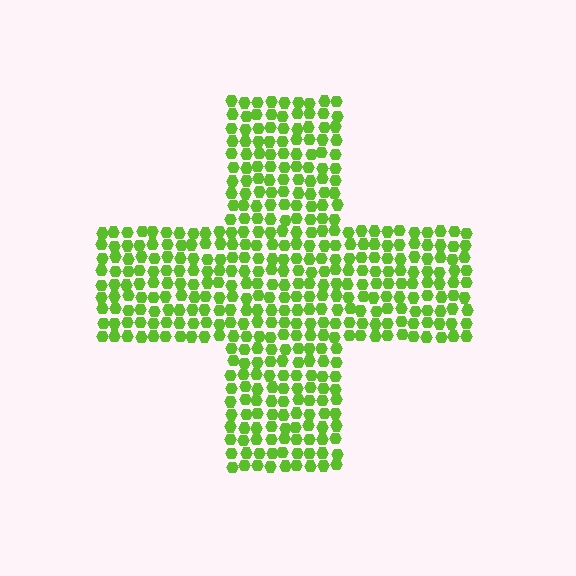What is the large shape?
The large shape is a cross.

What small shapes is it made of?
It is made of small hexagons.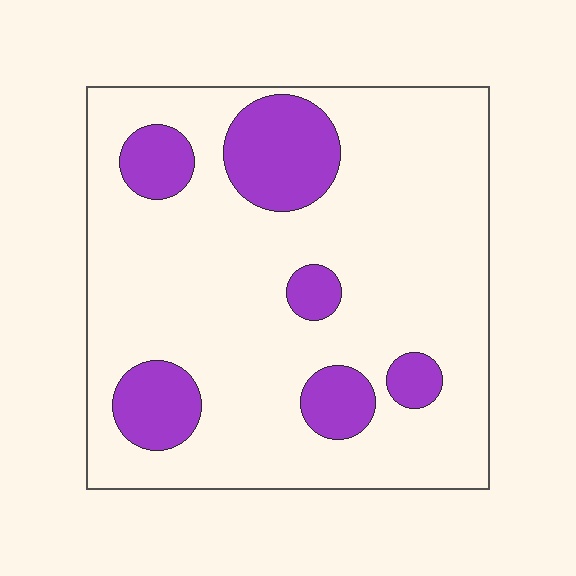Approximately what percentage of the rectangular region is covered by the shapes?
Approximately 20%.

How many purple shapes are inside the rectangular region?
6.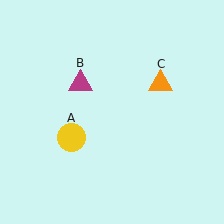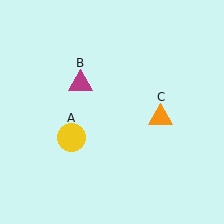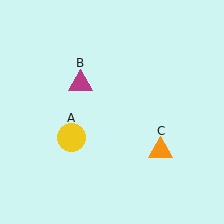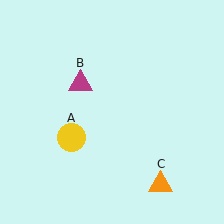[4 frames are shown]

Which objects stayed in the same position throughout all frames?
Yellow circle (object A) and magenta triangle (object B) remained stationary.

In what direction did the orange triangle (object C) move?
The orange triangle (object C) moved down.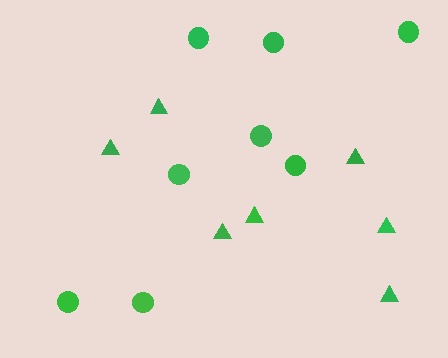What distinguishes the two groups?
There are 2 groups: one group of triangles (7) and one group of circles (8).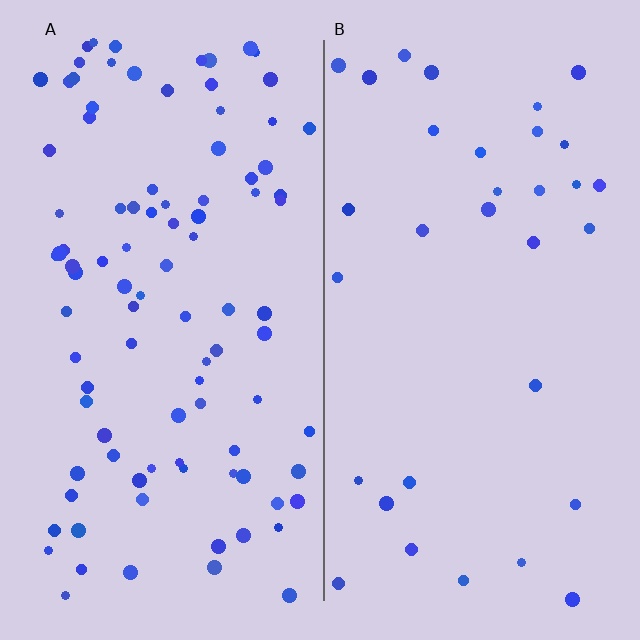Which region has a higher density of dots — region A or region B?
A (the left).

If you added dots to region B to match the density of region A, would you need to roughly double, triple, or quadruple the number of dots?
Approximately triple.